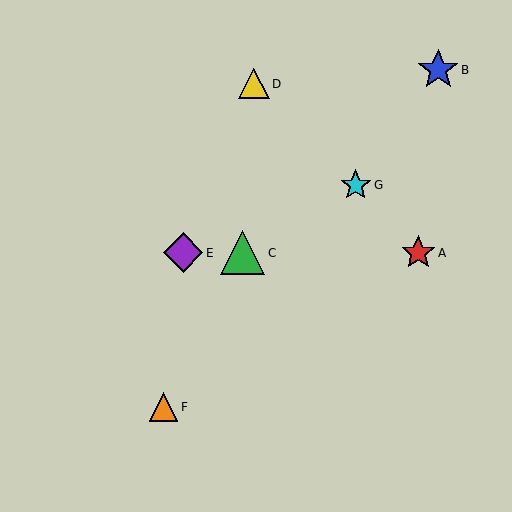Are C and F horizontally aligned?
No, C is at y≈253 and F is at y≈407.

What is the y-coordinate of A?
Object A is at y≈253.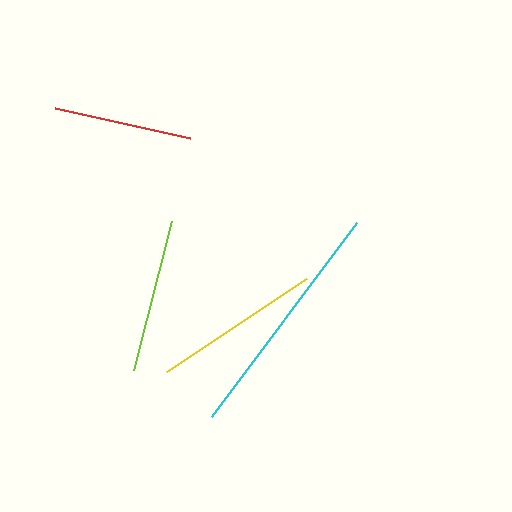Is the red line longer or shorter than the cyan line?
The cyan line is longer than the red line.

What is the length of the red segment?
The red segment is approximately 138 pixels long.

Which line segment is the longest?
The cyan line is the longest at approximately 242 pixels.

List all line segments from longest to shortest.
From longest to shortest: cyan, yellow, lime, red.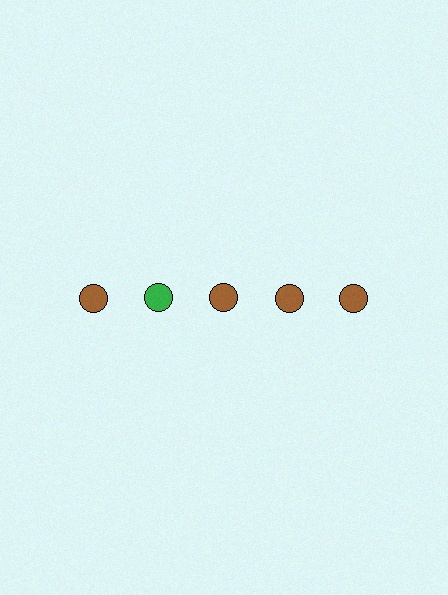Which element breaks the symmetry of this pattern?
The green circle in the top row, second from left column breaks the symmetry. All other shapes are brown circles.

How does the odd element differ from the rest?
It has a different color: green instead of brown.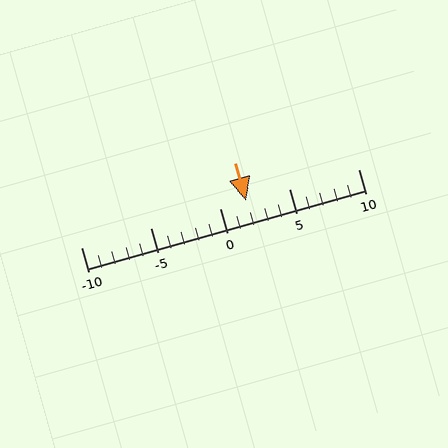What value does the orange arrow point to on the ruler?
The orange arrow points to approximately 2.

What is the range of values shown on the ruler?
The ruler shows values from -10 to 10.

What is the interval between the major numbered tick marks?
The major tick marks are spaced 5 units apart.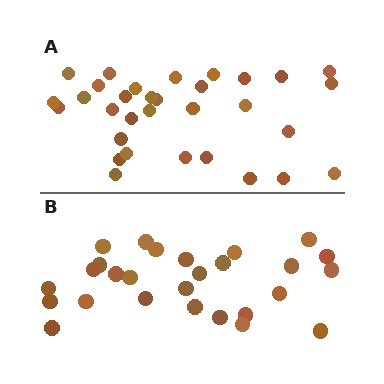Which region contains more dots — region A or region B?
Region A (the top region) has more dots.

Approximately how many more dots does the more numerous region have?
Region A has about 5 more dots than region B.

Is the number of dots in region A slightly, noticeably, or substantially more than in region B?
Region A has only slightly more — the two regions are fairly close. The ratio is roughly 1.2 to 1.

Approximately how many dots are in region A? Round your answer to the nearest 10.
About 30 dots. (The exact count is 32, which rounds to 30.)